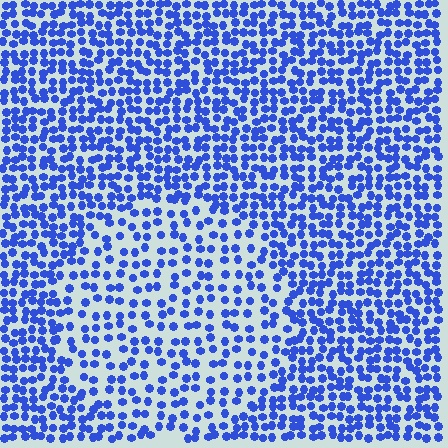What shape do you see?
I see a circle.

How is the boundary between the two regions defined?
The boundary is defined by a change in element density (approximately 1.8x ratio). All elements are the same color, size, and shape.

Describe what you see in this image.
The image contains small blue elements arranged at two different densities. A circle-shaped region is visible where the elements are less densely packed than the surrounding area.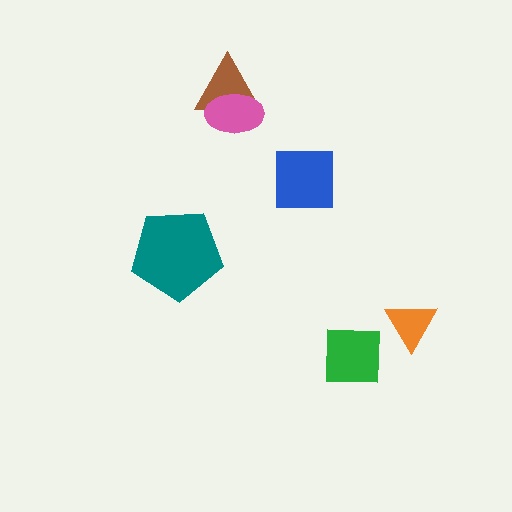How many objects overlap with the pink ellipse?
1 object overlaps with the pink ellipse.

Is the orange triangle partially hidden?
No, no other shape covers it.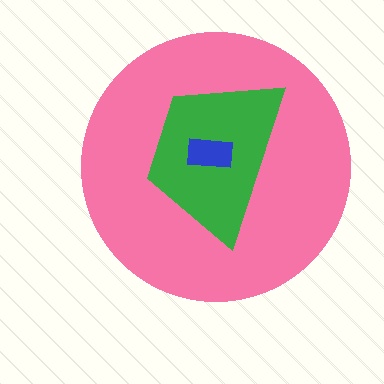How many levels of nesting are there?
3.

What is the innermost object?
The blue rectangle.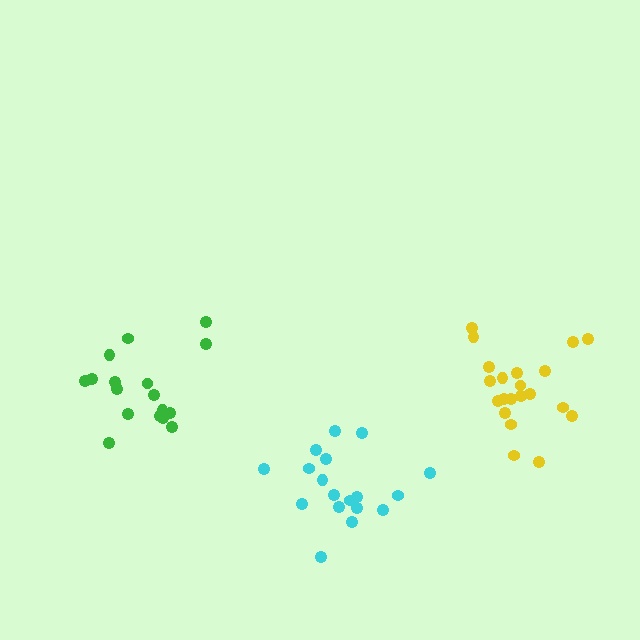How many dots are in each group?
Group 1: 18 dots, Group 2: 21 dots, Group 3: 17 dots (56 total).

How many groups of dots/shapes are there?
There are 3 groups.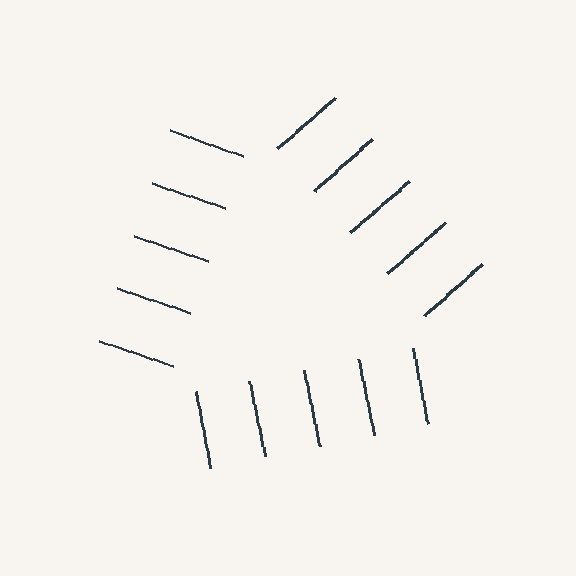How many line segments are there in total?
15 — 5 along each of the 3 edges.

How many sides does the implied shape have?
3 sides — the line-ends trace a triangle.